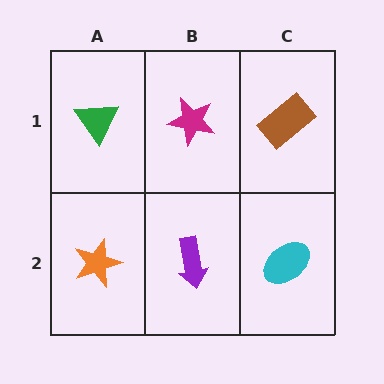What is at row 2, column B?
A purple arrow.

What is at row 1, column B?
A magenta star.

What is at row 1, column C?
A brown rectangle.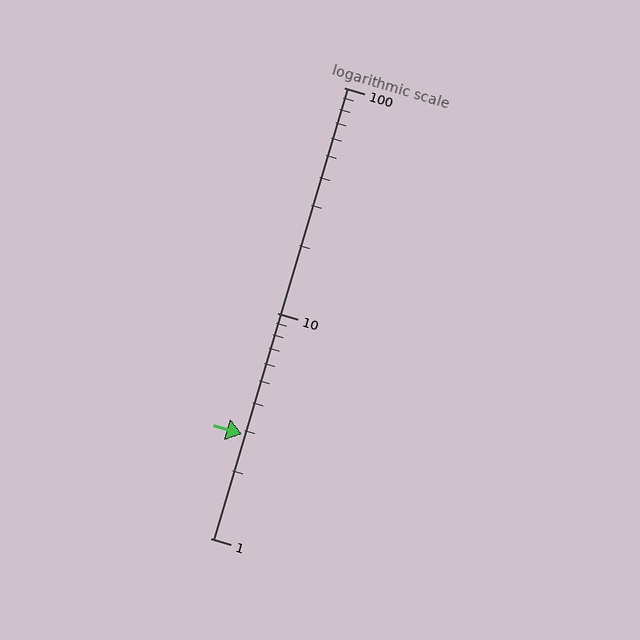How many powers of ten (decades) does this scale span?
The scale spans 2 decades, from 1 to 100.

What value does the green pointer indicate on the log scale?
The pointer indicates approximately 2.9.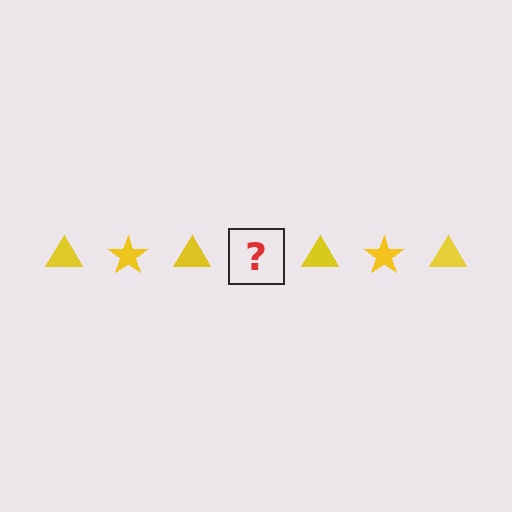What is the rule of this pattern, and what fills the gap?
The rule is that the pattern cycles through triangle, star shapes in yellow. The gap should be filled with a yellow star.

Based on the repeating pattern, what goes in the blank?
The blank should be a yellow star.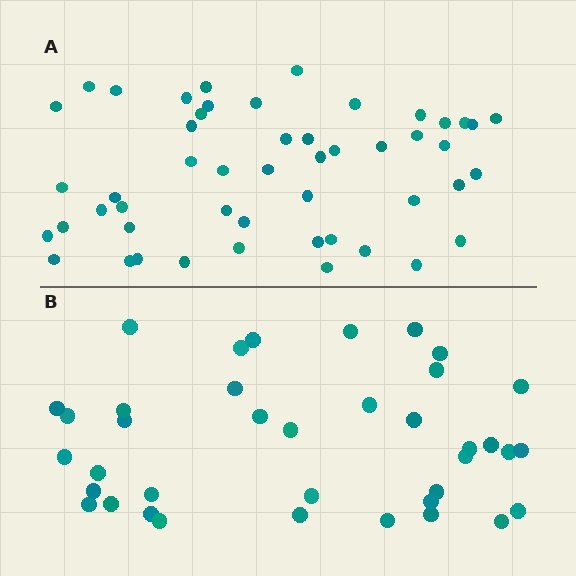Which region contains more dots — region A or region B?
Region A (the top region) has more dots.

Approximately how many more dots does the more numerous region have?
Region A has roughly 12 or so more dots than region B.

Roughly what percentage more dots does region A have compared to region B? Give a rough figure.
About 30% more.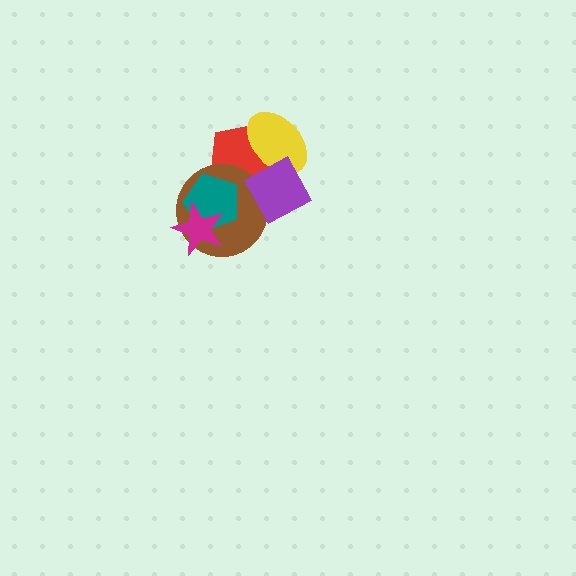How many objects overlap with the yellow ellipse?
2 objects overlap with the yellow ellipse.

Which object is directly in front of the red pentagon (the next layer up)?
The yellow ellipse is directly in front of the red pentagon.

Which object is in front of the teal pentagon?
The magenta star is in front of the teal pentagon.